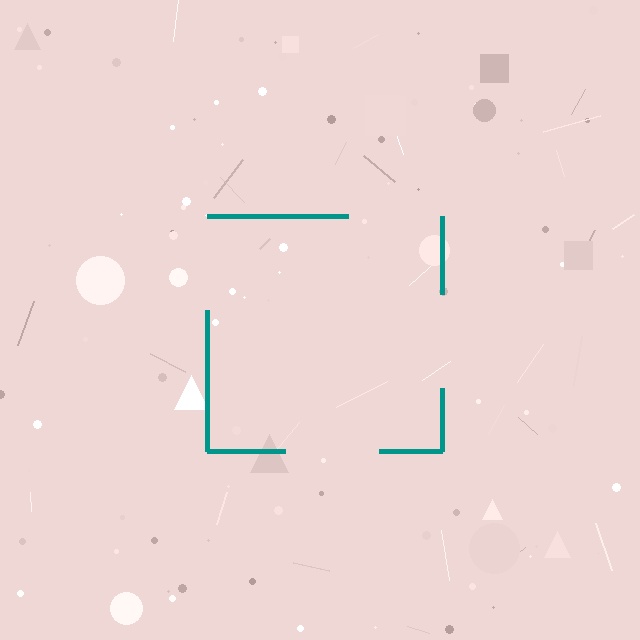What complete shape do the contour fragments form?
The contour fragments form a square.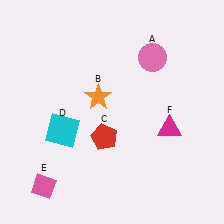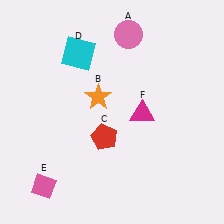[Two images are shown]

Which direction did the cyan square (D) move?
The cyan square (D) moved up.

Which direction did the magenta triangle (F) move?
The magenta triangle (F) moved left.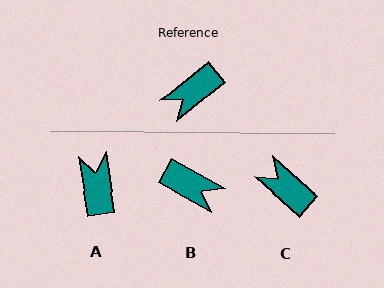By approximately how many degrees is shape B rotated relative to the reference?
Approximately 112 degrees counter-clockwise.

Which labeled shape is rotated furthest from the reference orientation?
A, about 120 degrees away.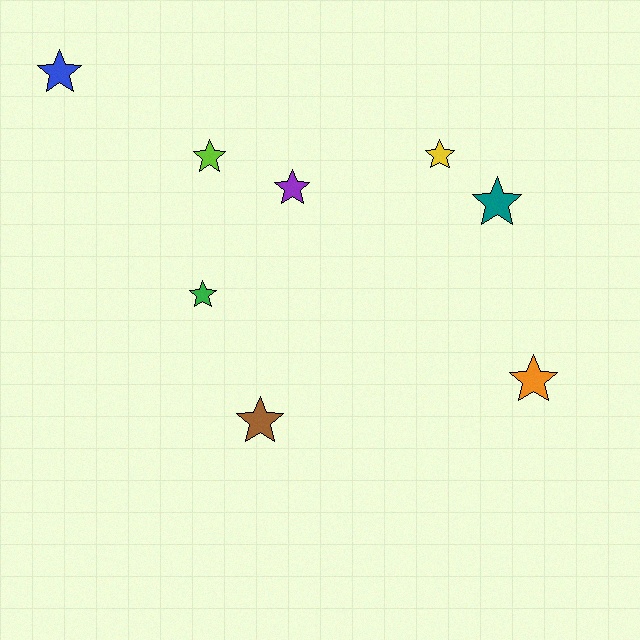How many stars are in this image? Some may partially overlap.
There are 8 stars.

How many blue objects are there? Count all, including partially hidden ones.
There is 1 blue object.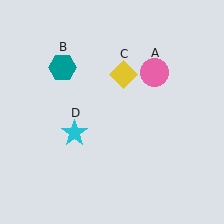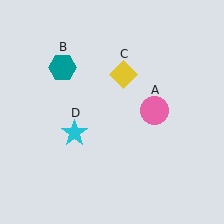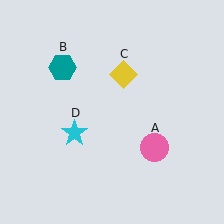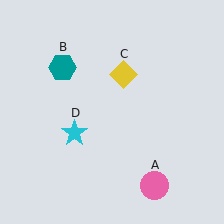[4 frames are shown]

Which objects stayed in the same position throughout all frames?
Teal hexagon (object B) and yellow diamond (object C) and cyan star (object D) remained stationary.